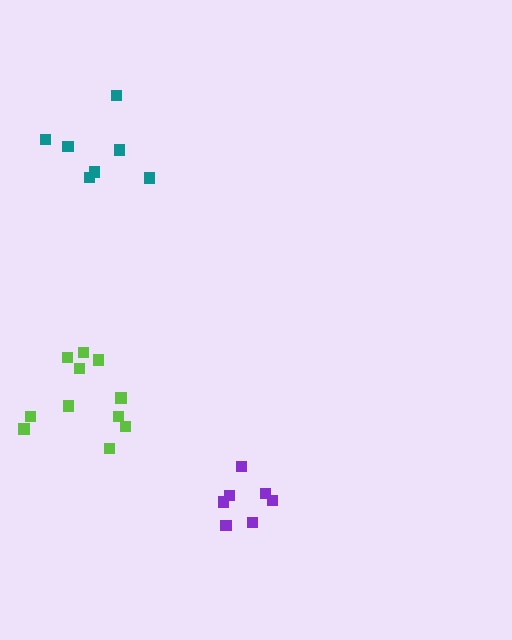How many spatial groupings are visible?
There are 3 spatial groupings.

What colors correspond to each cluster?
The clusters are colored: purple, teal, lime.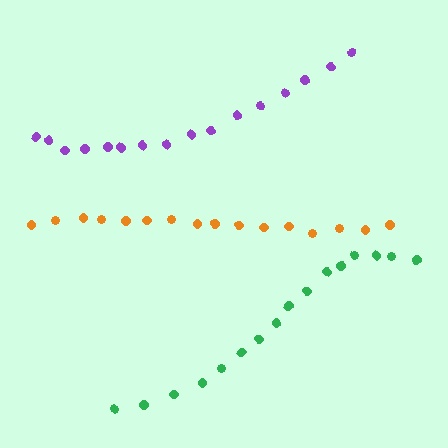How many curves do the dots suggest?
There are 3 distinct paths.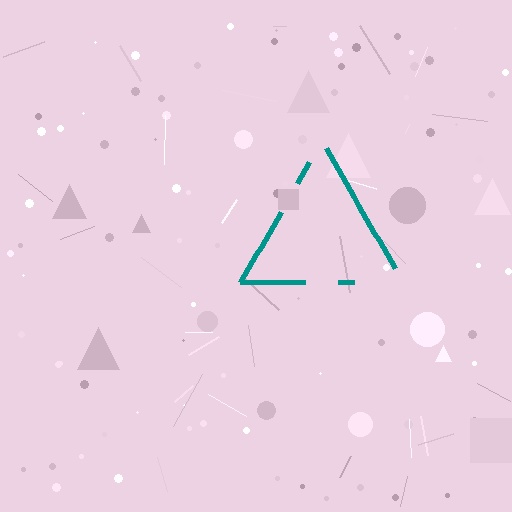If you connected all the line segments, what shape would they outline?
They would outline a triangle.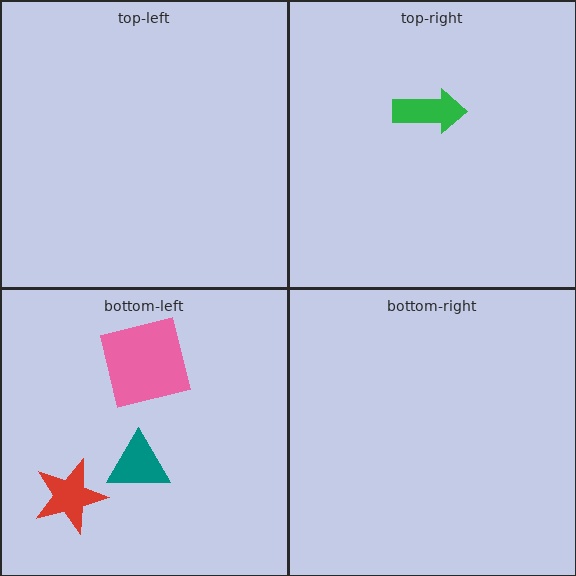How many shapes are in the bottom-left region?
3.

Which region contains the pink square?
The bottom-left region.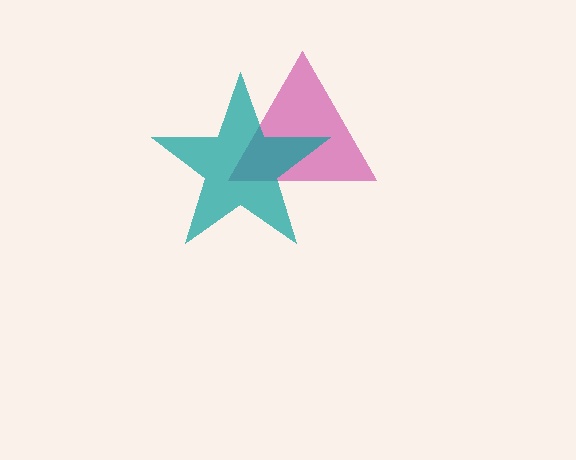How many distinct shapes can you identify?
There are 2 distinct shapes: a magenta triangle, a teal star.